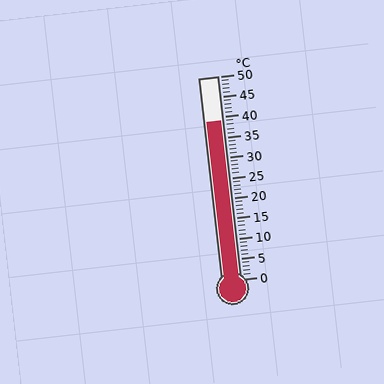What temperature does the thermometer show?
The thermometer shows approximately 39°C.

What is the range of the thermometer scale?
The thermometer scale ranges from 0°C to 50°C.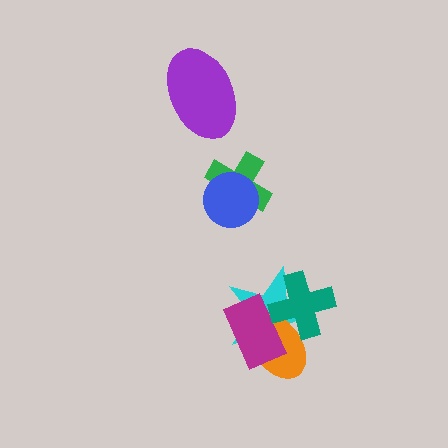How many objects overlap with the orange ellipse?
3 objects overlap with the orange ellipse.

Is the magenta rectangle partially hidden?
Yes, it is partially covered by another shape.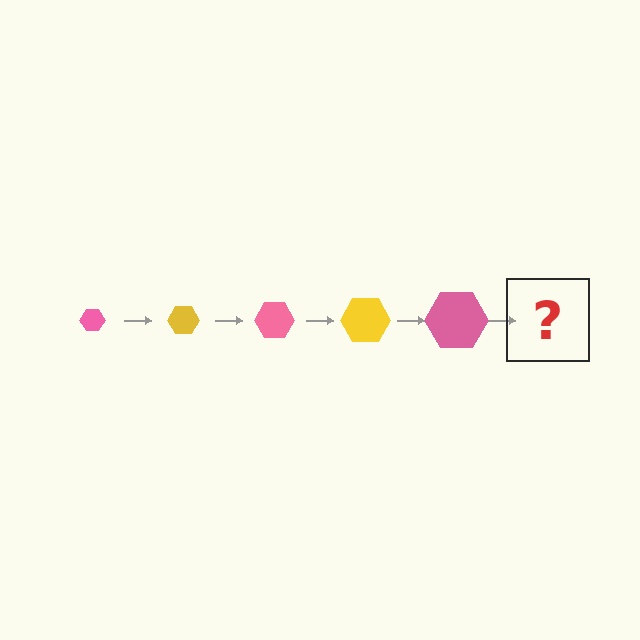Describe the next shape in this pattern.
It should be a yellow hexagon, larger than the previous one.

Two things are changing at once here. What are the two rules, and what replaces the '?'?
The two rules are that the hexagon grows larger each step and the color cycles through pink and yellow. The '?' should be a yellow hexagon, larger than the previous one.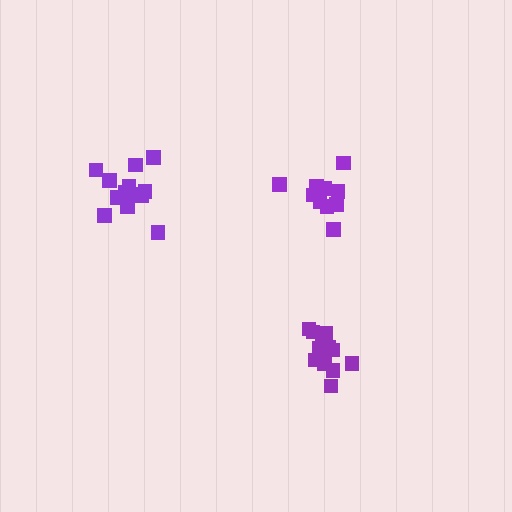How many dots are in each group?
Group 1: 12 dots, Group 2: 14 dots, Group 3: 10 dots (36 total).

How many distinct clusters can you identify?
There are 3 distinct clusters.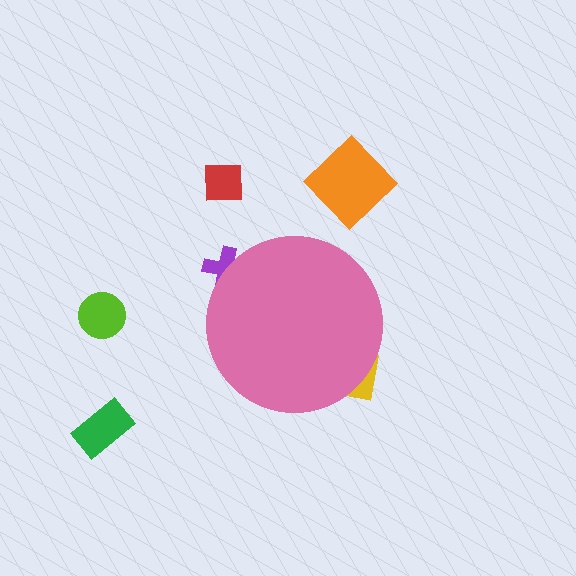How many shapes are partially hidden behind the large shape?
2 shapes are partially hidden.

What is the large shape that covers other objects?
A pink circle.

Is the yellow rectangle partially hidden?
Yes, the yellow rectangle is partially hidden behind the pink circle.